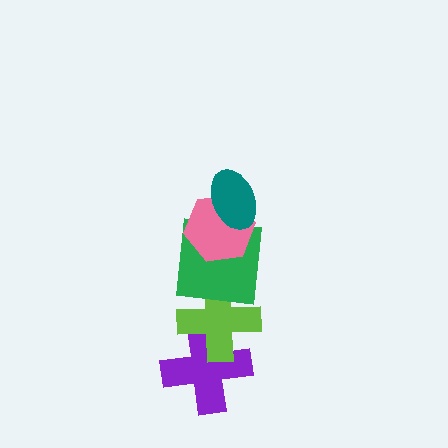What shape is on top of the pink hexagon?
The teal ellipse is on top of the pink hexagon.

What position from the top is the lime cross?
The lime cross is 4th from the top.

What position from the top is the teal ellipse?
The teal ellipse is 1st from the top.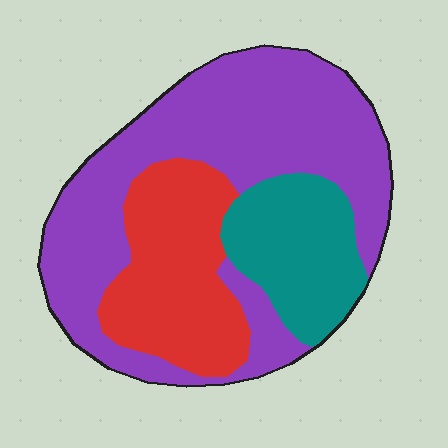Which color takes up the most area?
Purple, at roughly 55%.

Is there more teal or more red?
Red.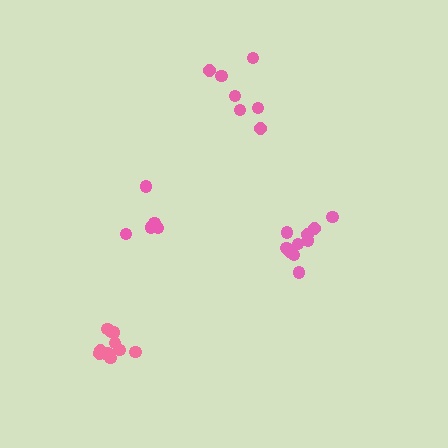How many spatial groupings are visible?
There are 4 spatial groupings.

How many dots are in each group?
Group 1: 6 dots, Group 2: 11 dots, Group 3: 7 dots, Group 4: 10 dots (34 total).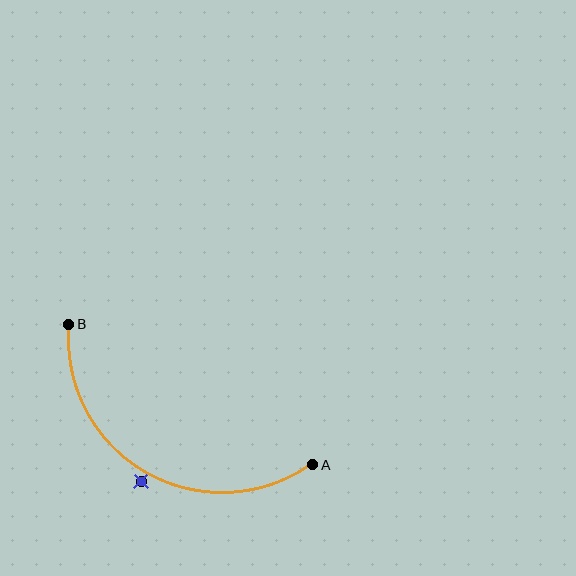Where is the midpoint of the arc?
The arc midpoint is the point on the curve farthest from the straight line joining A and B. It sits below that line.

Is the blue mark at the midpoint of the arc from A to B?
No — the blue mark does not lie on the arc at all. It sits slightly outside the curve.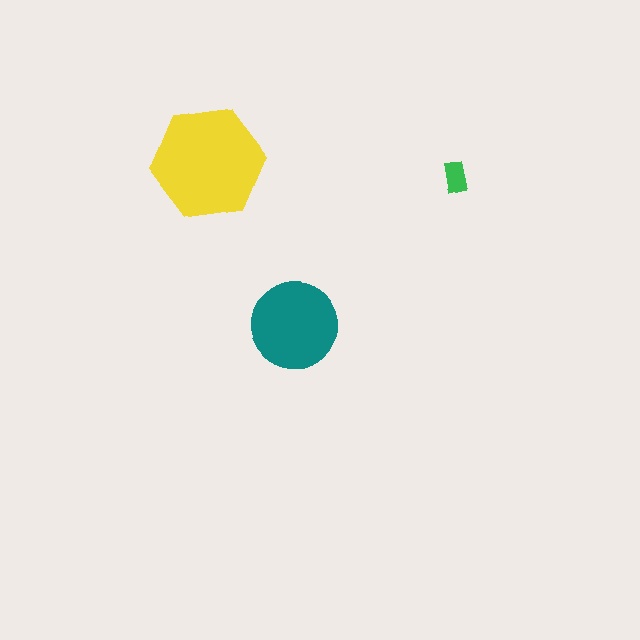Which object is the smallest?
The green rectangle.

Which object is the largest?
The yellow hexagon.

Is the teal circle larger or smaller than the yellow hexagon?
Smaller.